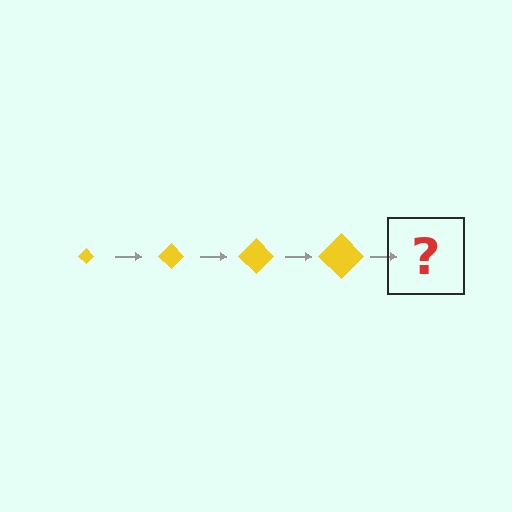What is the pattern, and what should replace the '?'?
The pattern is that the diamond gets progressively larger each step. The '?' should be a yellow diamond, larger than the previous one.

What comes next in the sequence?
The next element should be a yellow diamond, larger than the previous one.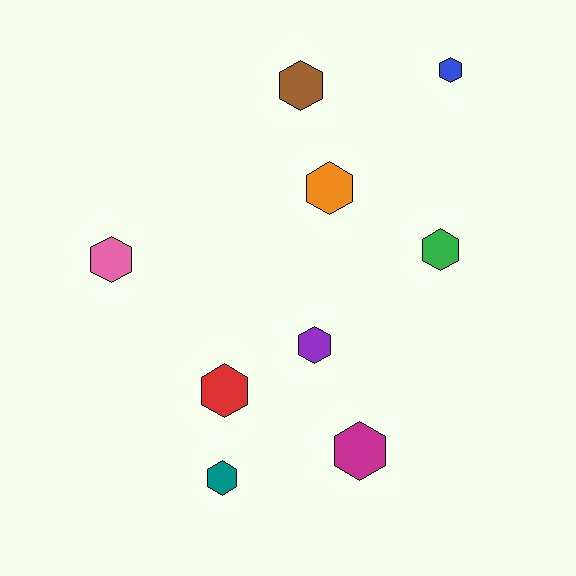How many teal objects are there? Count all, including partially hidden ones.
There is 1 teal object.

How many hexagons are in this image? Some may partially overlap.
There are 9 hexagons.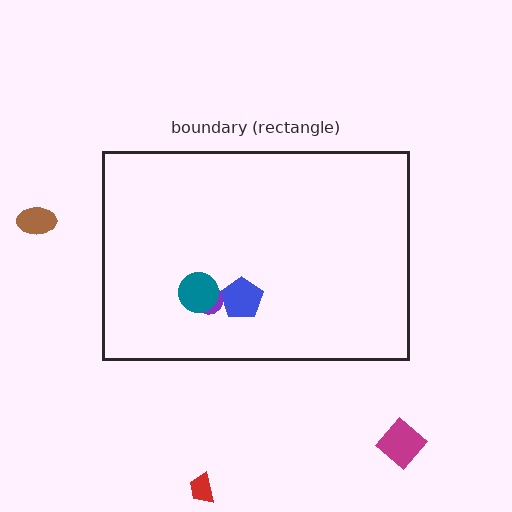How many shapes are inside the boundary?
3 inside, 3 outside.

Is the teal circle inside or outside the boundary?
Inside.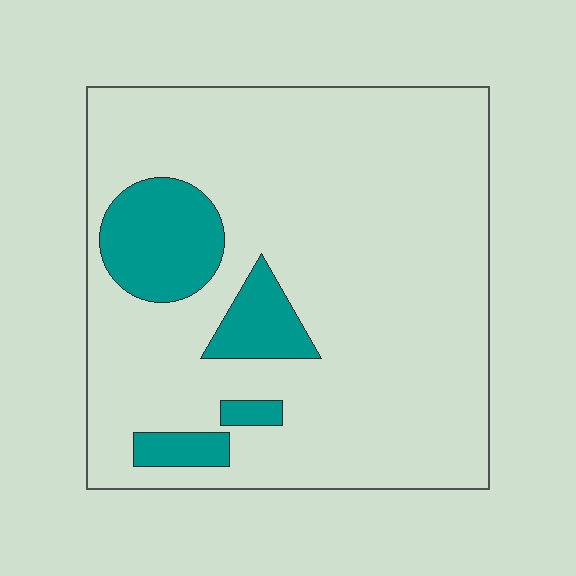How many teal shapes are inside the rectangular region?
4.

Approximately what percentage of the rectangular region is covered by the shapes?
Approximately 15%.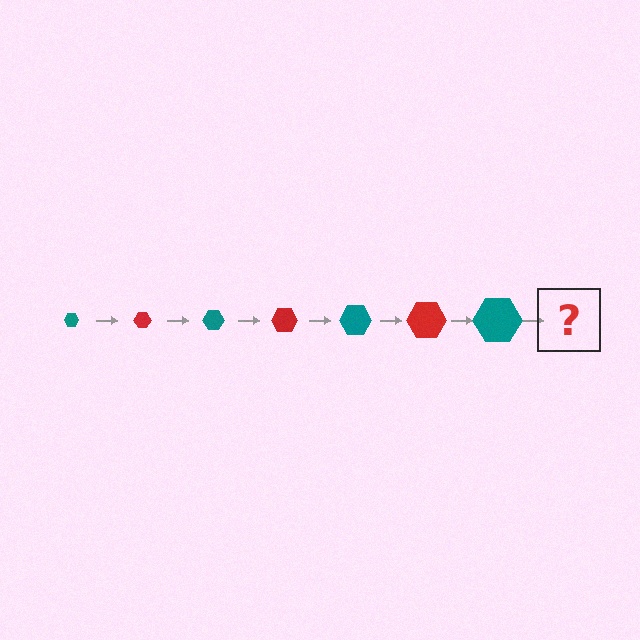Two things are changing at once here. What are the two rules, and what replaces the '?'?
The two rules are that the hexagon grows larger each step and the color cycles through teal and red. The '?' should be a red hexagon, larger than the previous one.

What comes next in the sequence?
The next element should be a red hexagon, larger than the previous one.